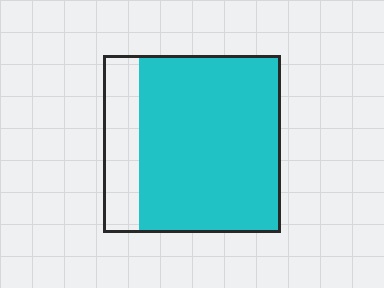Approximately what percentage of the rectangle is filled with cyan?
Approximately 80%.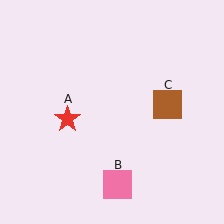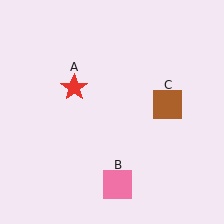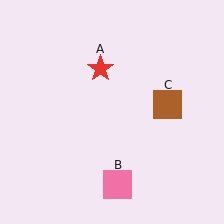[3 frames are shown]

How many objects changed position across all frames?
1 object changed position: red star (object A).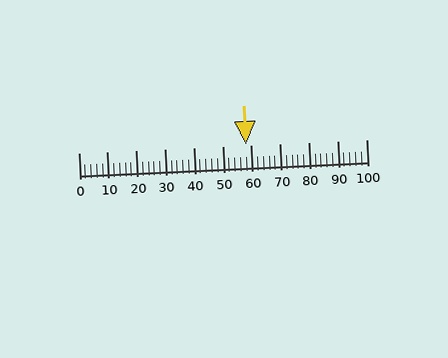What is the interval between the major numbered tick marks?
The major tick marks are spaced 10 units apart.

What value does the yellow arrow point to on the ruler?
The yellow arrow points to approximately 58.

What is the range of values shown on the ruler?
The ruler shows values from 0 to 100.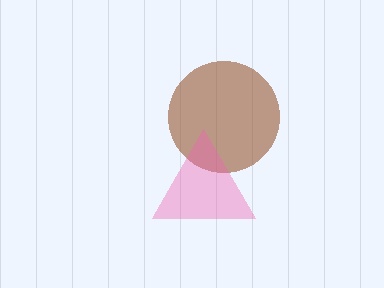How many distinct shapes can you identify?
There are 2 distinct shapes: a brown circle, a pink triangle.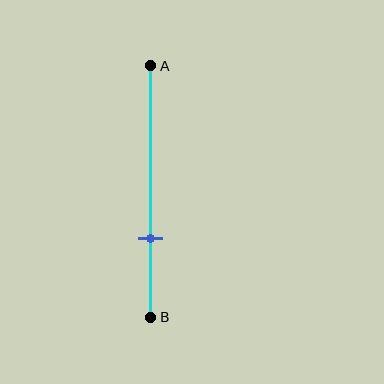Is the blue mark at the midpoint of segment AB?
No, the mark is at about 70% from A, not at the 50% midpoint.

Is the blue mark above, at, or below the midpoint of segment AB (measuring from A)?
The blue mark is below the midpoint of segment AB.